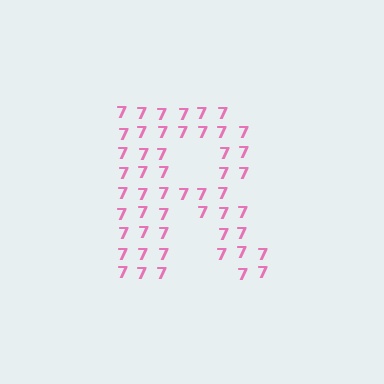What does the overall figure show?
The overall figure shows the letter R.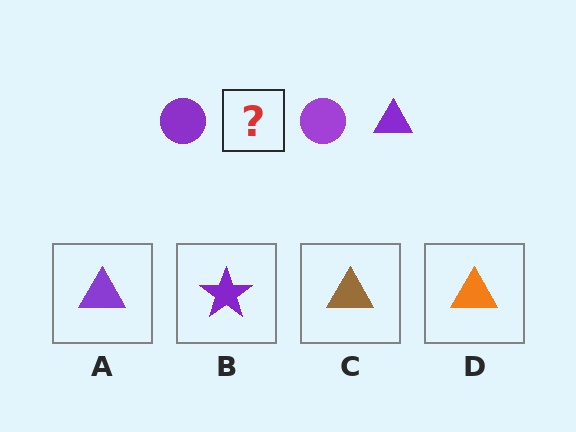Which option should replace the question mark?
Option A.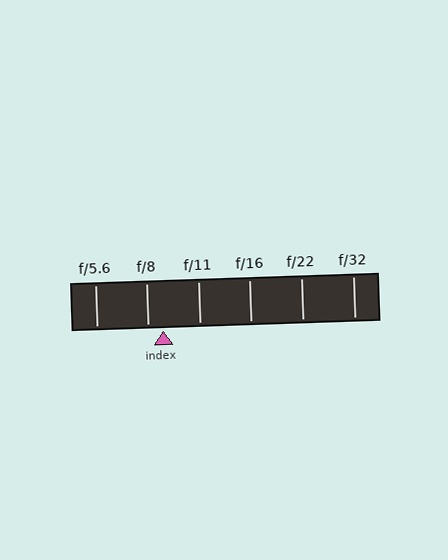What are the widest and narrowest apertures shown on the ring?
The widest aperture shown is f/5.6 and the narrowest is f/32.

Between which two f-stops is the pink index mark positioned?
The index mark is between f/8 and f/11.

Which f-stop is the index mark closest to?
The index mark is closest to f/8.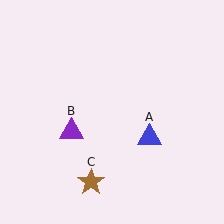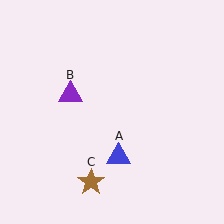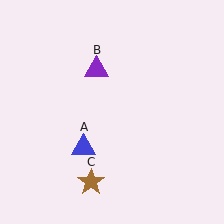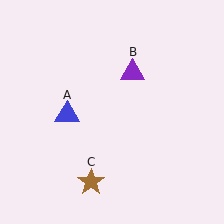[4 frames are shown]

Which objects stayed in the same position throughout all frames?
Brown star (object C) remained stationary.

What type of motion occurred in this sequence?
The blue triangle (object A), purple triangle (object B) rotated clockwise around the center of the scene.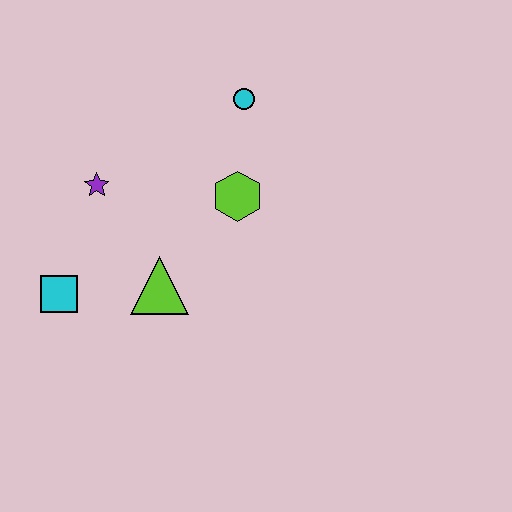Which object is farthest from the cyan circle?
The cyan square is farthest from the cyan circle.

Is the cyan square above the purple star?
No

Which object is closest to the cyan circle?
The lime hexagon is closest to the cyan circle.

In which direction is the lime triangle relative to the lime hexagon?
The lime triangle is below the lime hexagon.